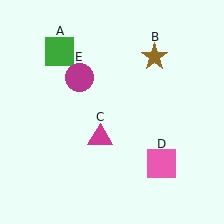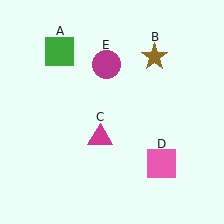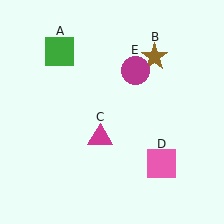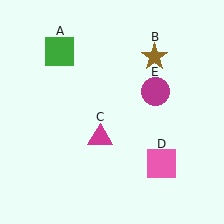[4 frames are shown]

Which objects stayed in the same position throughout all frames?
Green square (object A) and brown star (object B) and magenta triangle (object C) and pink square (object D) remained stationary.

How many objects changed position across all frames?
1 object changed position: magenta circle (object E).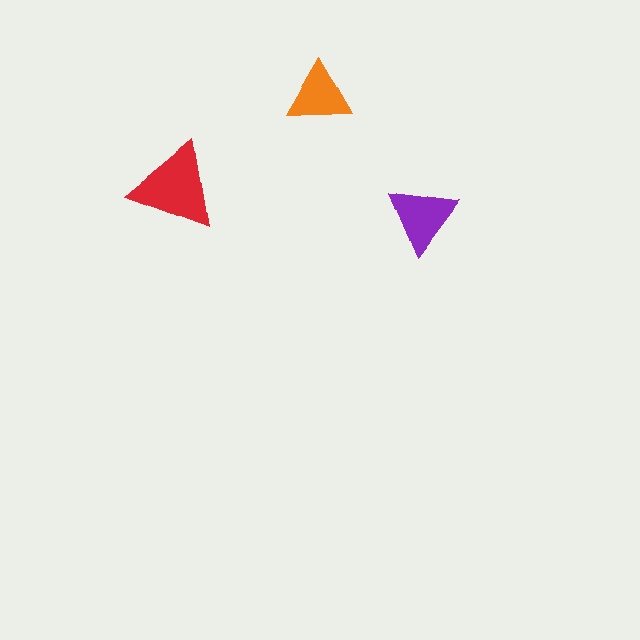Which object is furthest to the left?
The red triangle is leftmost.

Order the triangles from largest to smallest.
the red one, the purple one, the orange one.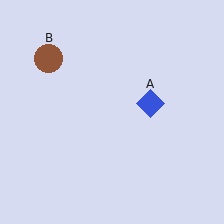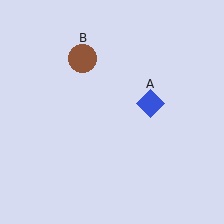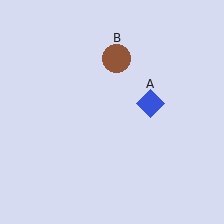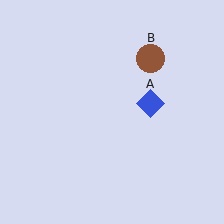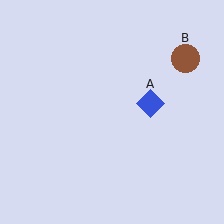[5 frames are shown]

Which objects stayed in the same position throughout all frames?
Blue diamond (object A) remained stationary.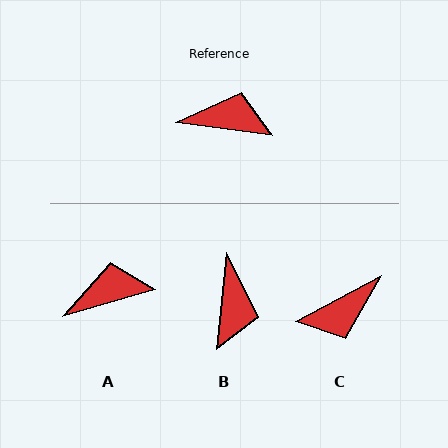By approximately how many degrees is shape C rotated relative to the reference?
Approximately 144 degrees clockwise.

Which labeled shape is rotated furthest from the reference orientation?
C, about 144 degrees away.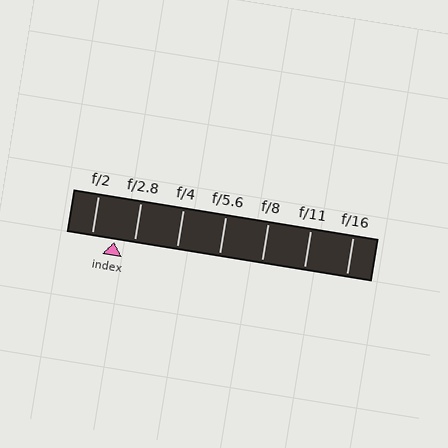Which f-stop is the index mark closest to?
The index mark is closest to f/2.8.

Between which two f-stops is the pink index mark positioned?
The index mark is between f/2 and f/2.8.